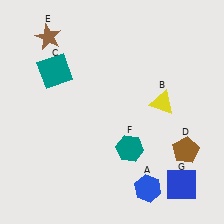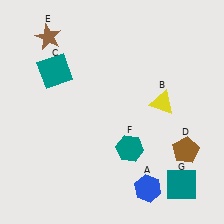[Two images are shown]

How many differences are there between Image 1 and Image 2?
There is 1 difference between the two images.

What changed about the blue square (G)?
In Image 1, G is blue. In Image 2, it changed to teal.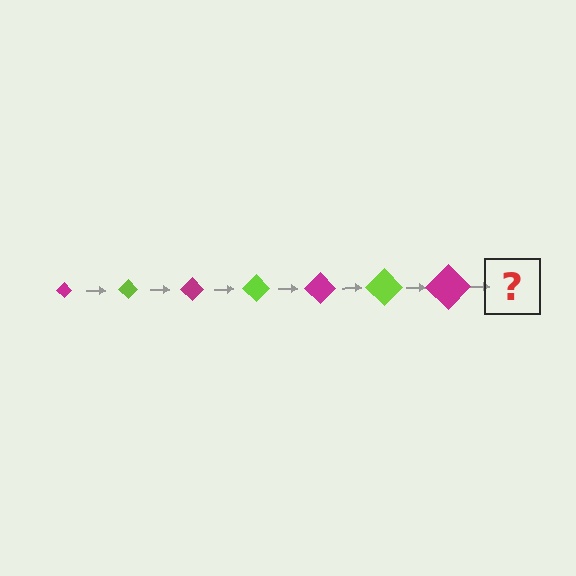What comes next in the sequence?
The next element should be a lime diamond, larger than the previous one.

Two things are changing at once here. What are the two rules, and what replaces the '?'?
The two rules are that the diamond grows larger each step and the color cycles through magenta and lime. The '?' should be a lime diamond, larger than the previous one.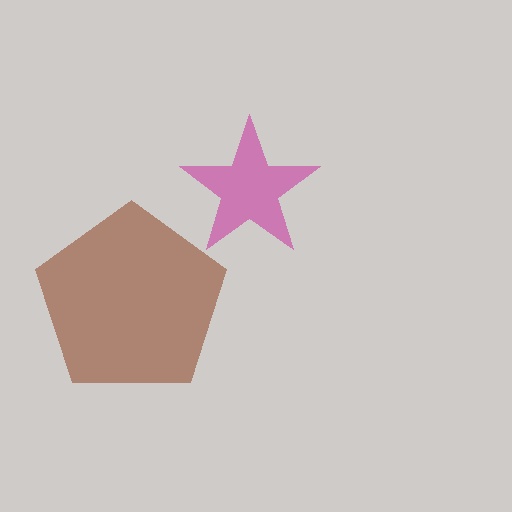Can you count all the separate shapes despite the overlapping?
Yes, there are 2 separate shapes.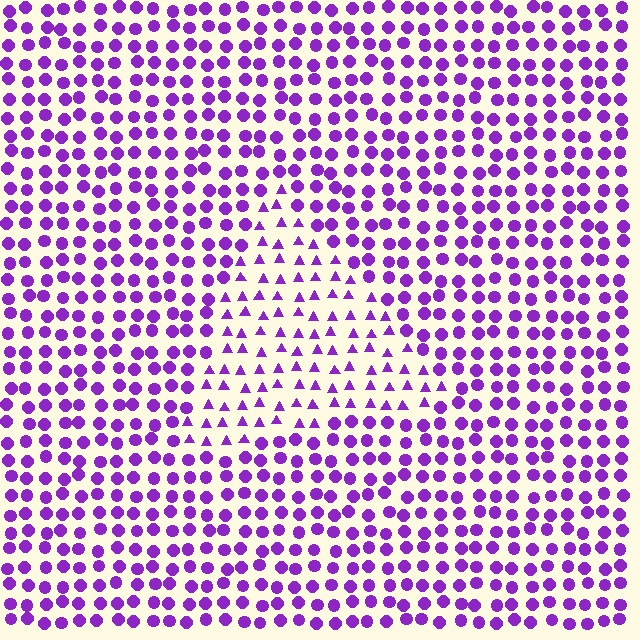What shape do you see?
I see a triangle.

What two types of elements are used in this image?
The image uses triangles inside the triangle region and circles outside it.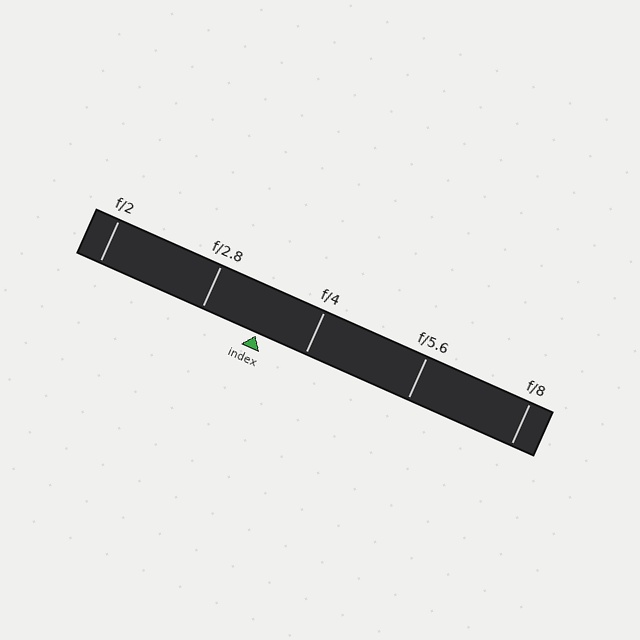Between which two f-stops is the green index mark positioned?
The index mark is between f/2.8 and f/4.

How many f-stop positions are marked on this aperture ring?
There are 5 f-stop positions marked.